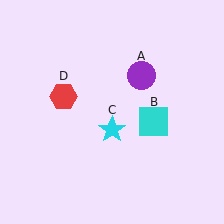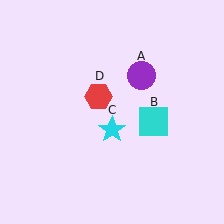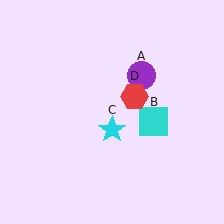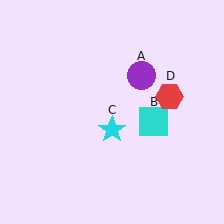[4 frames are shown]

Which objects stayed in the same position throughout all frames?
Purple circle (object A) and cyan square (object B) and cyan star (object C) remained stationary.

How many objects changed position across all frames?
1 object changed position: red hexagon (object D).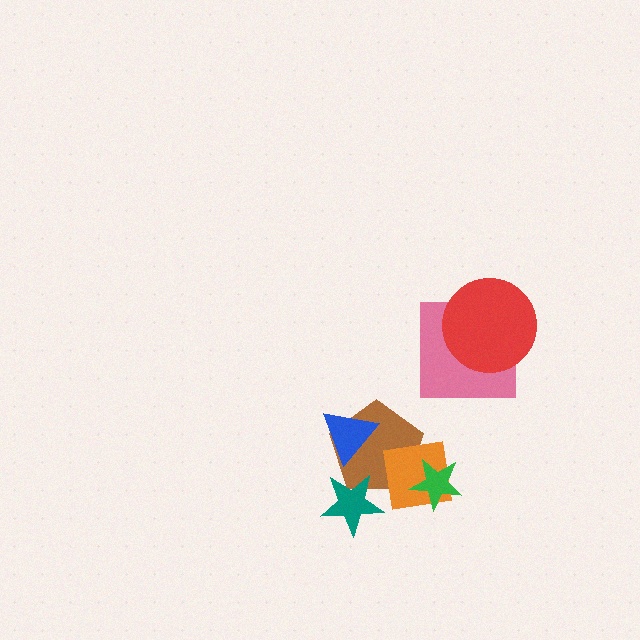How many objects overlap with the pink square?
1 object overlaps with the pink square.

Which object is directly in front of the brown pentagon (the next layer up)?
The teal star is directly in front of the brown pentagon.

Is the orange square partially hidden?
Yes, it is partially covered by another shape.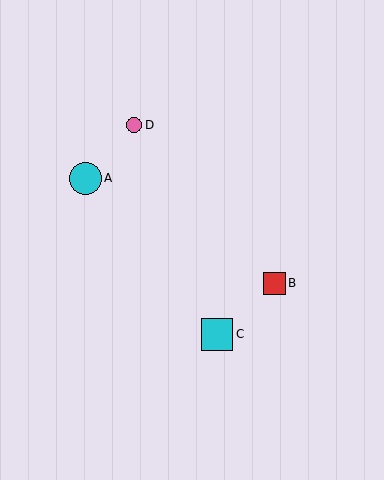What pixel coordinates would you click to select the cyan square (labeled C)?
Click at (217, 334) to select the cyan square C.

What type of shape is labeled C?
Shape C is a cyan square.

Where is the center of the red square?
The center of the red square is at (274, 283).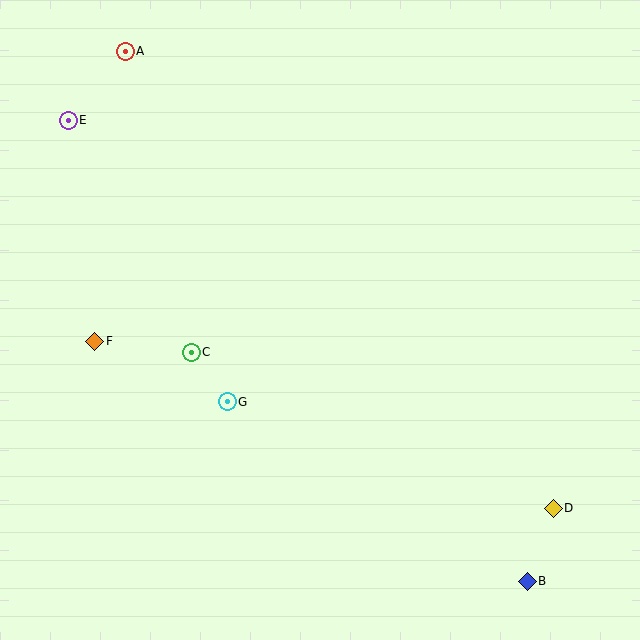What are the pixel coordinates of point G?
Point G is at (227, 402).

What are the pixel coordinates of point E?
Point E is at (68, 120).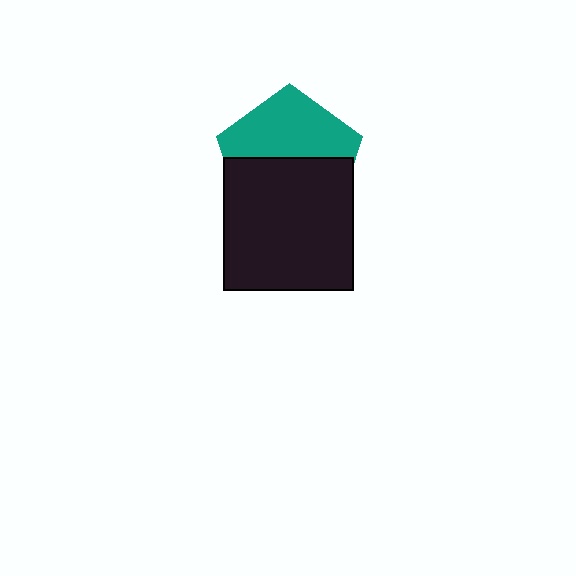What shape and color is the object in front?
The object in front is a black rectangle.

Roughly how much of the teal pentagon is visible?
About half of it is visible (roughly 48%).